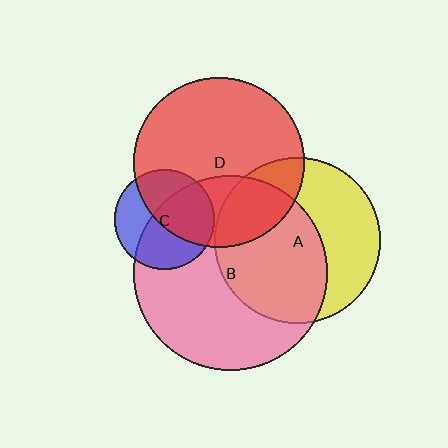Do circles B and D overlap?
Yes.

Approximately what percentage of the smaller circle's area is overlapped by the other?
Approximately 30%.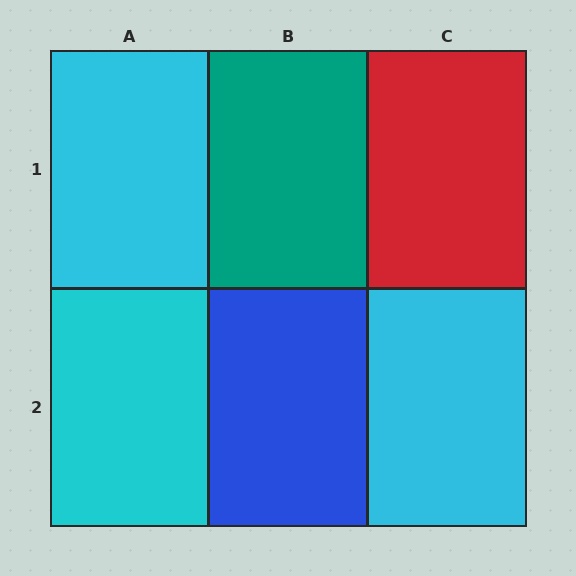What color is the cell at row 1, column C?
Red.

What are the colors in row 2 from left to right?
Cyan, blue, cyan.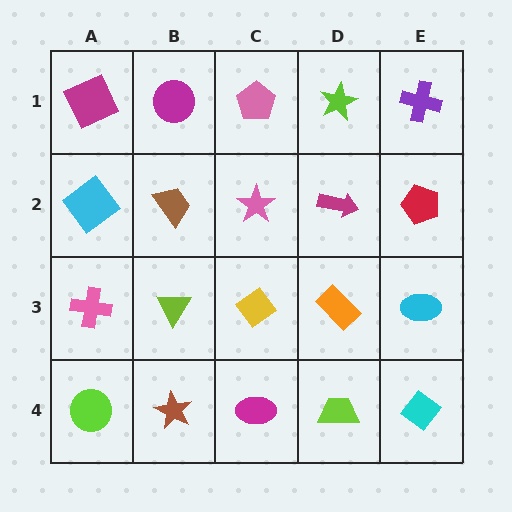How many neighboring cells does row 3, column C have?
4.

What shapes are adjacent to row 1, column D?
A magenta arrow (row 2, column D), a pink pentagon (row 1, column C), a purple cross (row 1, column E).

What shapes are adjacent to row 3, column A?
A cyan diamond (row 2, column A), a lime circle (row 4, column A), a lime triangle (row 3, column B).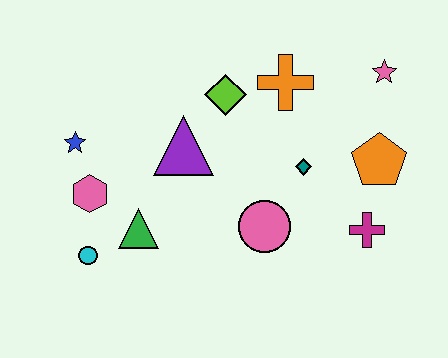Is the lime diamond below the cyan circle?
No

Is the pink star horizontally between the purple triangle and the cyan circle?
No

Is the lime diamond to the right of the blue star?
Yes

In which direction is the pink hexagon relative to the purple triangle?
The pink hexagon is to the left of the purple triangle.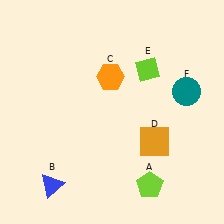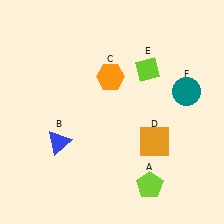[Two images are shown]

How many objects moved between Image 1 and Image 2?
1 object moved between the two images.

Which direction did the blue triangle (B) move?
The blue triangle (B) moved up.